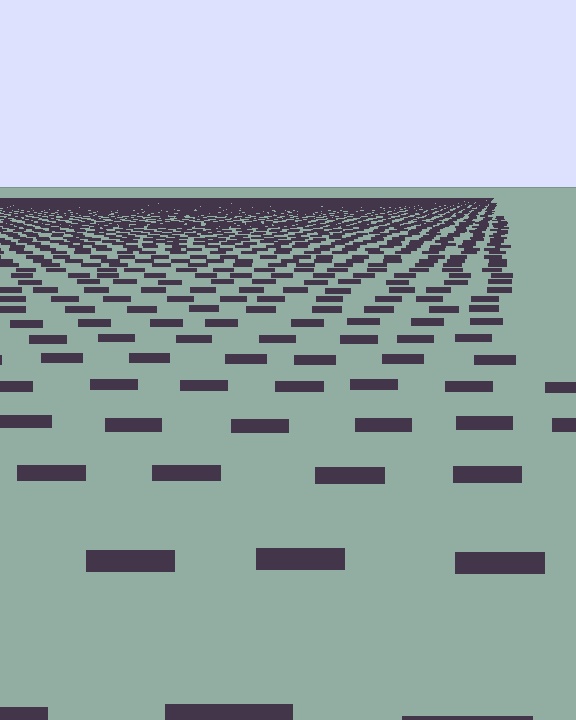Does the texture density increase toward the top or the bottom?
Density increases toward the top.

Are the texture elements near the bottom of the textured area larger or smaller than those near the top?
Larger. Near the bottom, elements are closer to the viewer and appear at a bigger on-screen size.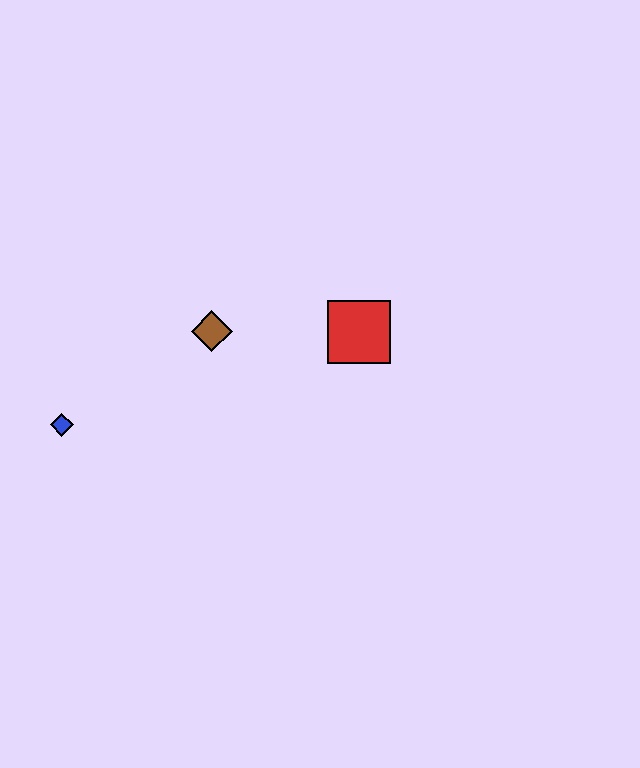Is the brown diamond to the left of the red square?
Yes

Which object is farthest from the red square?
The blue diamond is farthest from the red square.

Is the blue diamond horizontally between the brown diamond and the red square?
No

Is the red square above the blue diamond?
Yes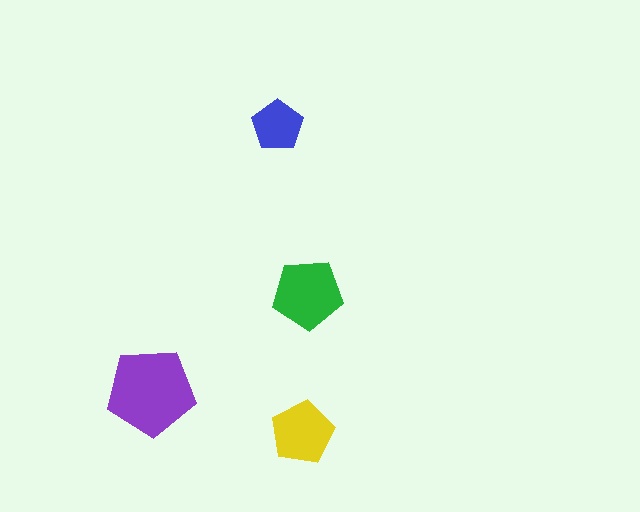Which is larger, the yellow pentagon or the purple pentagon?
The purple one.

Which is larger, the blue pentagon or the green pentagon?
The green one.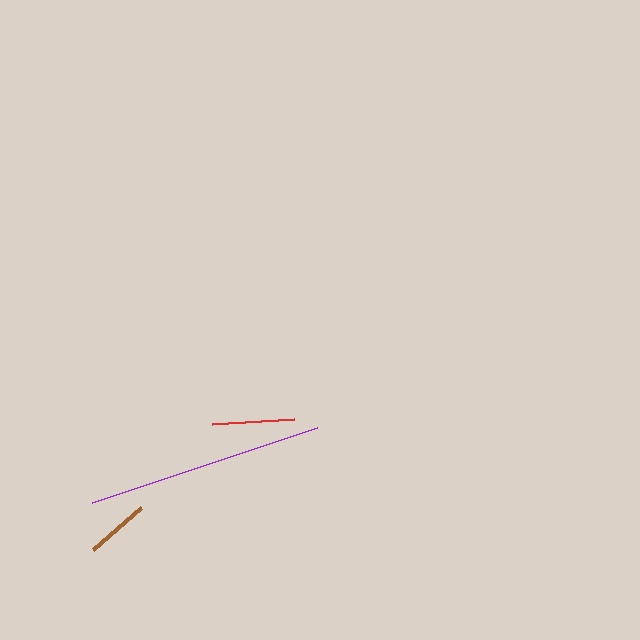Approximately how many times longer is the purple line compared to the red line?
The purple line is approximately 2.9 times the length of the red line.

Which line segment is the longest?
The purple line is the longest at approximately 237 pixels.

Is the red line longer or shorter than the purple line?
The purple line is longer than the red line.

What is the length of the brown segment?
The brown segment is approximately 64 pixels long.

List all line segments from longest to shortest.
From longest to shortest: purple, red, brown.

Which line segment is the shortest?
The brown line is the shortest at approximately 64 pixels.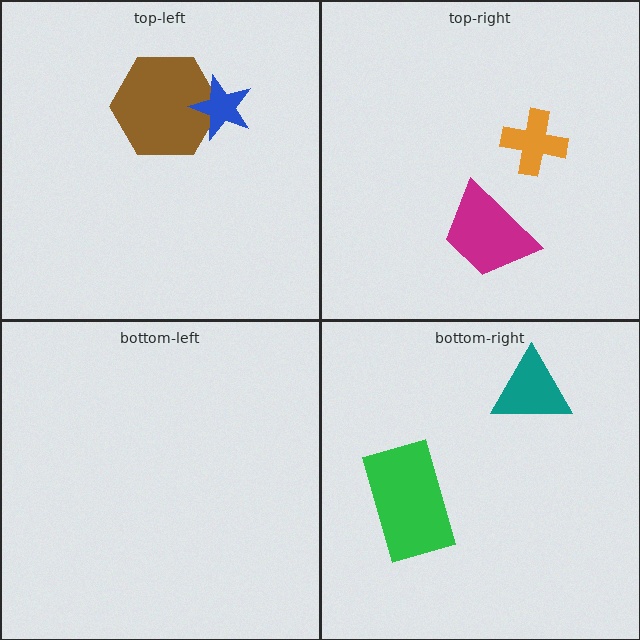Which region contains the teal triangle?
The bottom-right region.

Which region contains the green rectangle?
The bottom-right region.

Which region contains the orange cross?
The top-right region.